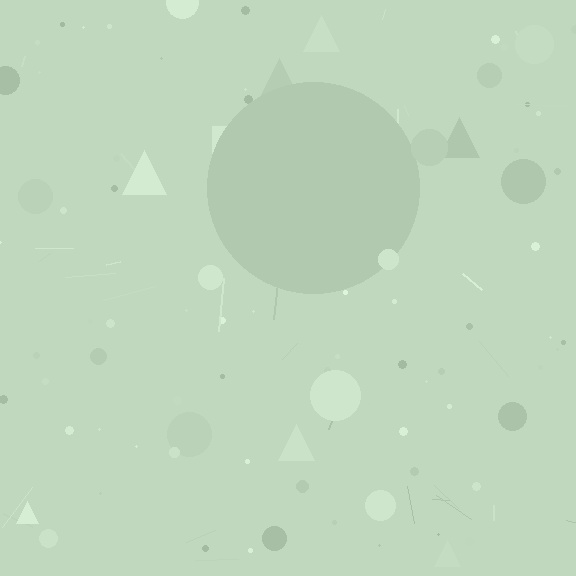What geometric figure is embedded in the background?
A circle is embedded in the background.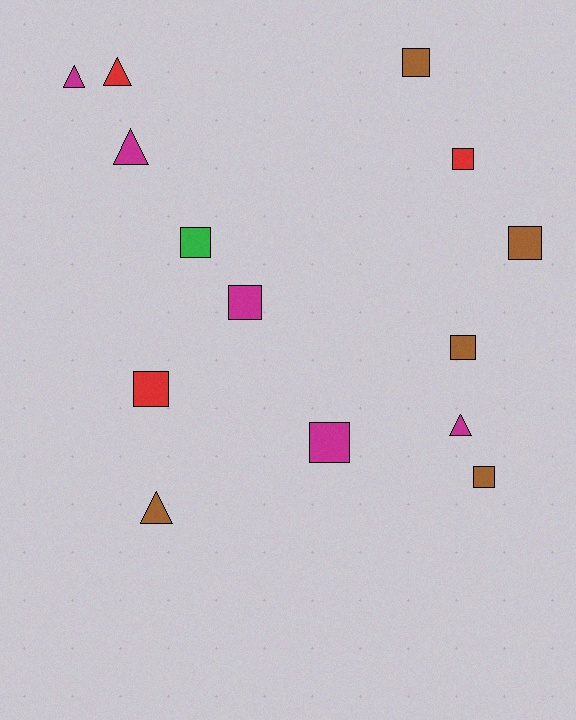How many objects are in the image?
There are 14 objects.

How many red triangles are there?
There is 1 red triangle.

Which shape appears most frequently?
Square, with 9 objects.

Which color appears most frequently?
Magenta, with 5 objects.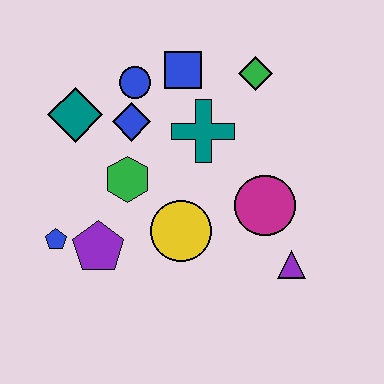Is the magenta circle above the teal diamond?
No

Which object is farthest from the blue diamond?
The purple triangle is farthest from the blue diamond.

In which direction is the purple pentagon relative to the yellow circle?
The purple pentagon is to the left of the yellow circle.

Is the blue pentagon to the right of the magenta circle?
No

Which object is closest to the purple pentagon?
The blue pentagon is closest to the purple pentagon.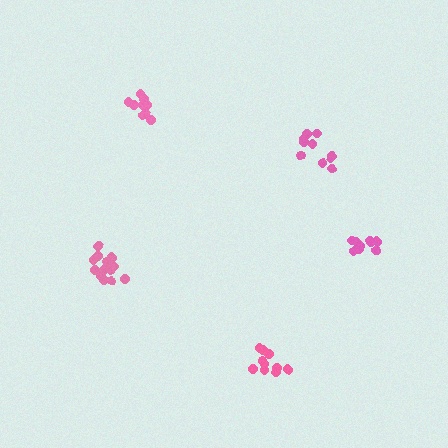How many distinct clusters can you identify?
There are 5 distinct clusters.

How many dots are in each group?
Group 1: 11 dots, Group 2: 11 dots, Group 3: 11 dots, Group 4: 9 dots, Group 5: 15 dots (57 total).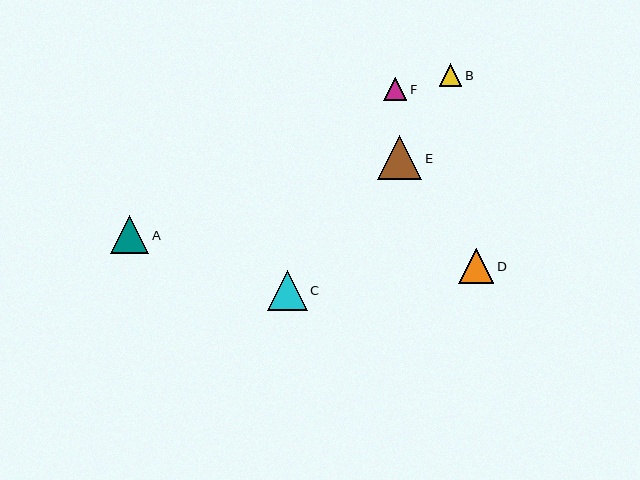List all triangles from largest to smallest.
From largest to smallest: E, C, A, D, F, B.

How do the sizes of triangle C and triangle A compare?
Triangle C and triangle A are approximately the same size.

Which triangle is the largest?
Triangle E is the largest with a size of approximately 44 pixels.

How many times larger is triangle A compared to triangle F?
Triangle A is approximately 1.7 times the size of triangle F.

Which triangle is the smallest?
Triangle B is the smallest with a size of approximately 22 pixels.